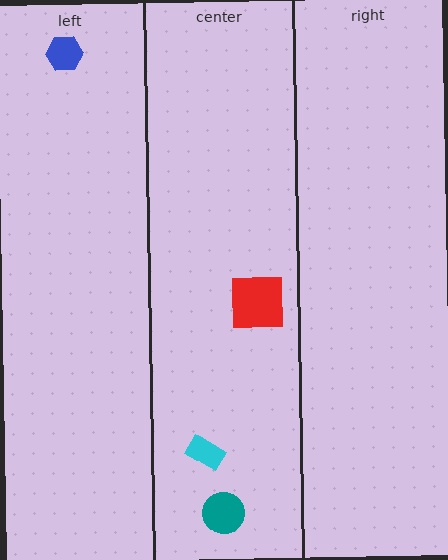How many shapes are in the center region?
3.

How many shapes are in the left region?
1.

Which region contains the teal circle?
The center region.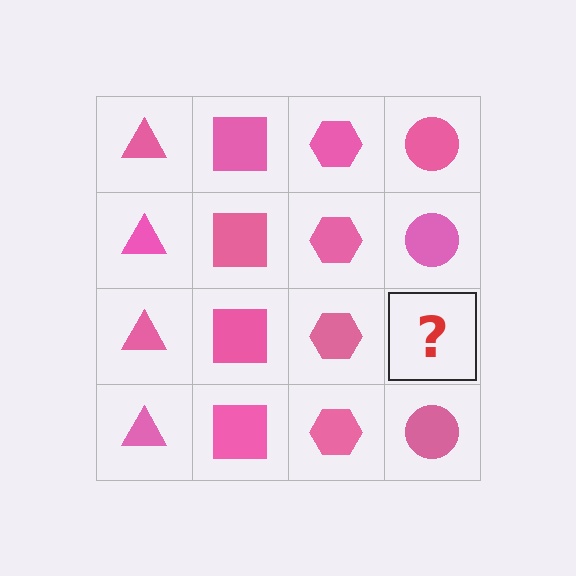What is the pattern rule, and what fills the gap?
The rule is that each column has a consistent shape. The gap should be filled with a pink circle.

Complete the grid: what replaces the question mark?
The question mark should be replaced with a pink circle.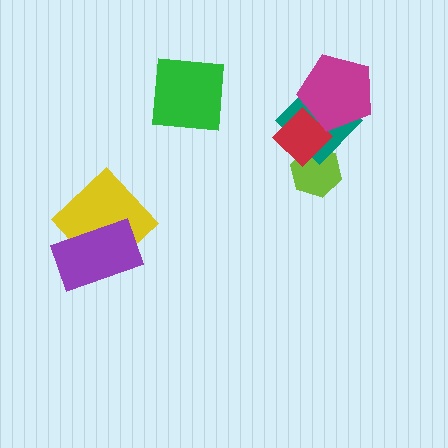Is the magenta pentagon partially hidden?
No, no other shape covers it.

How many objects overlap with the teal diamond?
3 objects overlap with the teal diamond.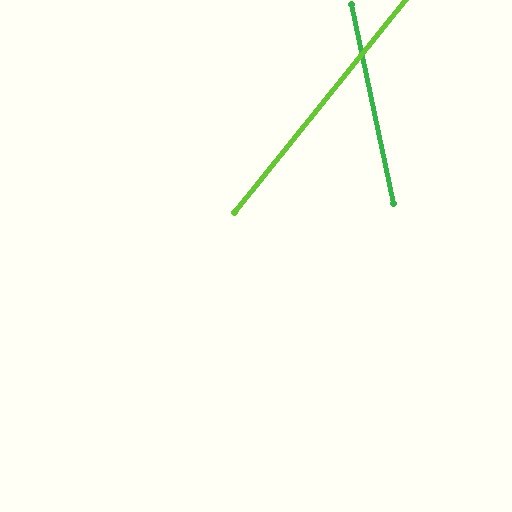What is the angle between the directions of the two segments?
Approximately 51 degrees.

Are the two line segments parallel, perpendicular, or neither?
Neither parallel nor perpendicular — they differ by about 51°.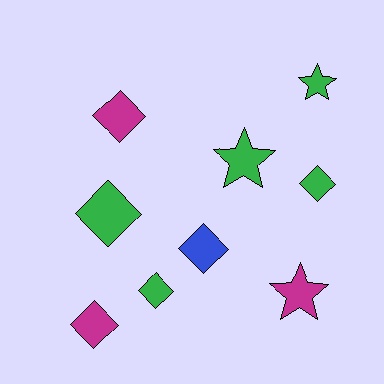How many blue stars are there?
There are no blue stars.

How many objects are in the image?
There are 9 objects.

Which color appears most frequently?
Green, with 5 objects.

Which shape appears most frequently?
Diamond, with 6 objects.